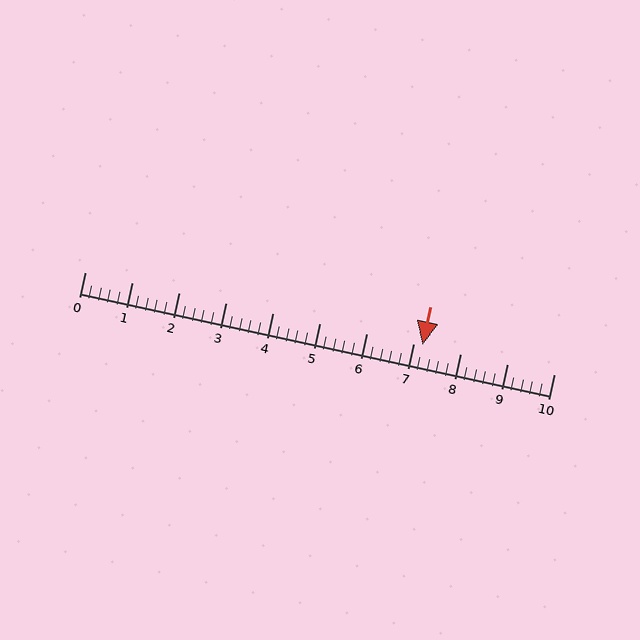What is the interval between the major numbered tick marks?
The major tick marks are spaced 1 units apart.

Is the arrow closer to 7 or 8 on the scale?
The arrow is closer to 7.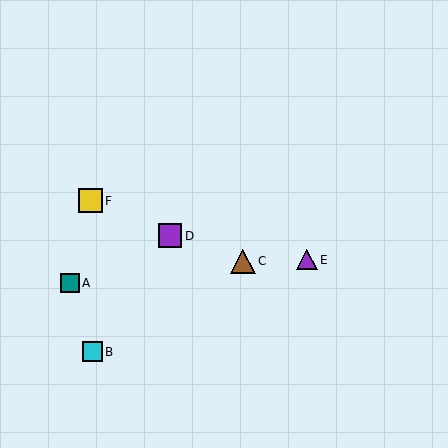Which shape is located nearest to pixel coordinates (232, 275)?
The brown triangle (labeled C) at (243, 261) is nearest to that location.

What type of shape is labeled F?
Shape F is a yellow square.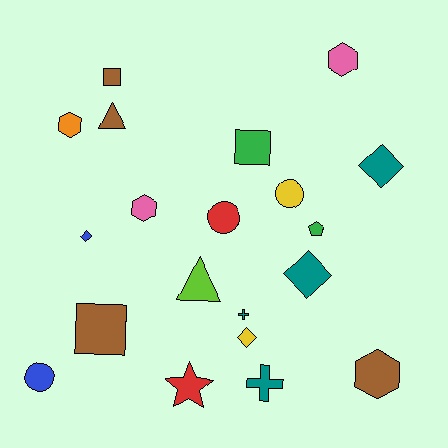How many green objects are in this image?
There are 2 green objects.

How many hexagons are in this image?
There are 4 hexagons.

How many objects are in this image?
There are 20 objects.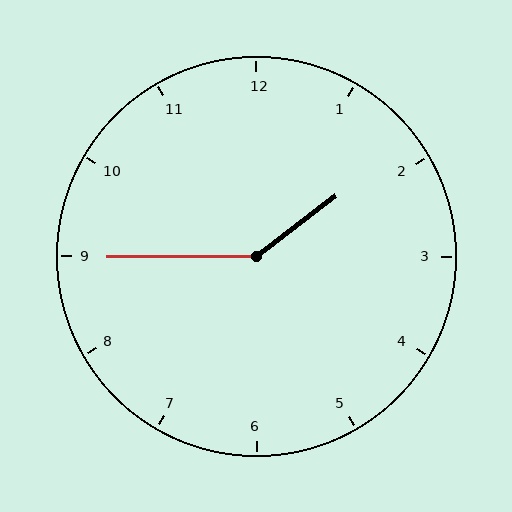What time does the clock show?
1:45.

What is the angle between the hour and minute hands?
Approximately 142 degrees.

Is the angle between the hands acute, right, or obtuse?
It is obtuse.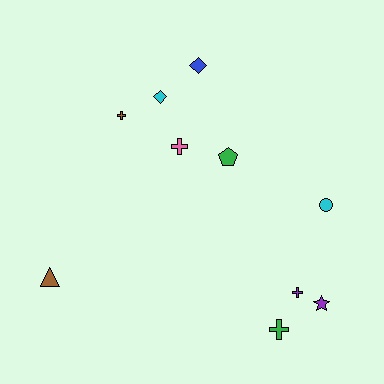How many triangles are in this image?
There is 1 triangle.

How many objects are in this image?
There are 10 objects.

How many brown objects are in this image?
There are 2 brown objects.